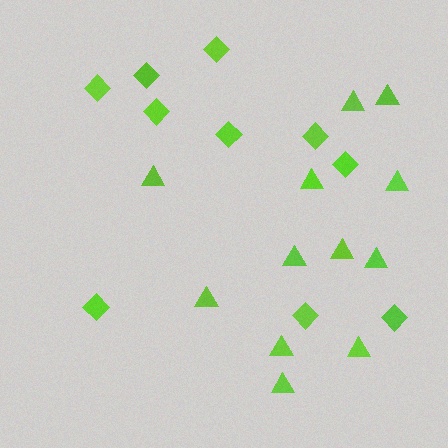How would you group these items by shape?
There are 2 groups: one group of diamonds (10) and one group of triangles (12).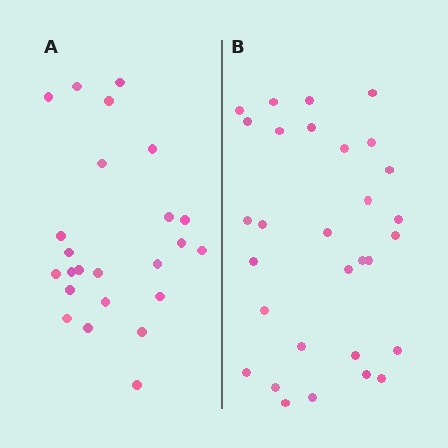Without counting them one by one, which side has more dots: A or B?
Region B (the right region) has more dots.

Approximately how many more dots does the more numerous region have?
Region B has about 6 more dots than region A.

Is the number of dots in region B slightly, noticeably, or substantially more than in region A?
Region B has noticeably more, but not dramatically so. The ratio is roughly 1.2 to 1.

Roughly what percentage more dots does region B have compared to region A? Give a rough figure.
About 25% more.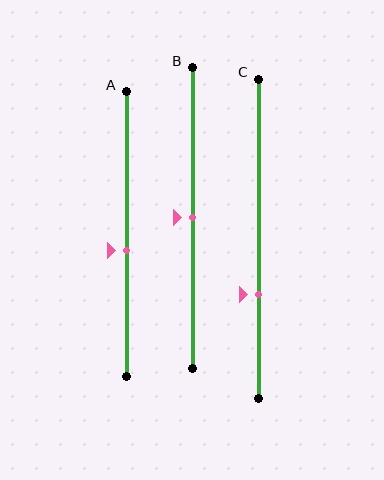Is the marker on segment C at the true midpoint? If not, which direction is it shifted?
No, the marker on segment C is shifted downward by about 18% of the segment length.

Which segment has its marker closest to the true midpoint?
Segment B has its marker closest to the true midpoint.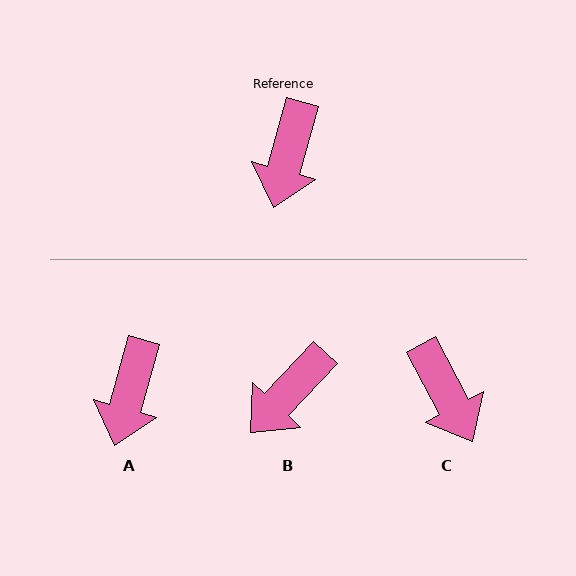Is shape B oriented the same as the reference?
No, it is off by about 27 degrees.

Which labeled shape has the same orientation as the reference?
A.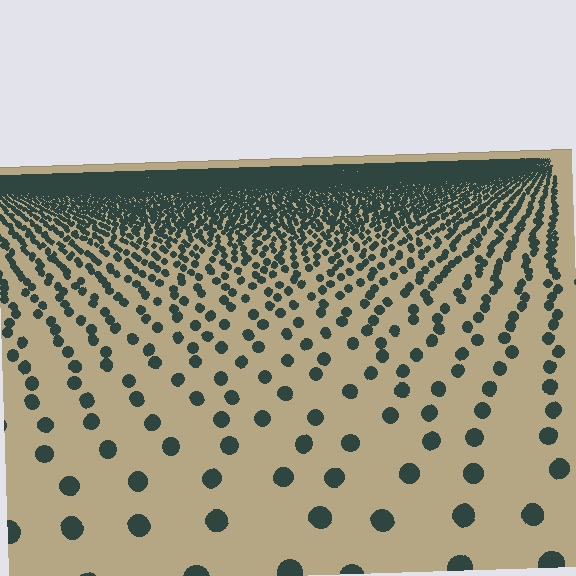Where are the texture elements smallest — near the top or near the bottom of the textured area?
Near the top.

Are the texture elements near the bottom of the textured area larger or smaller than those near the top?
Larger. Near the bottom, elements are closer to the viewer and appear at a bigger on-screen size.